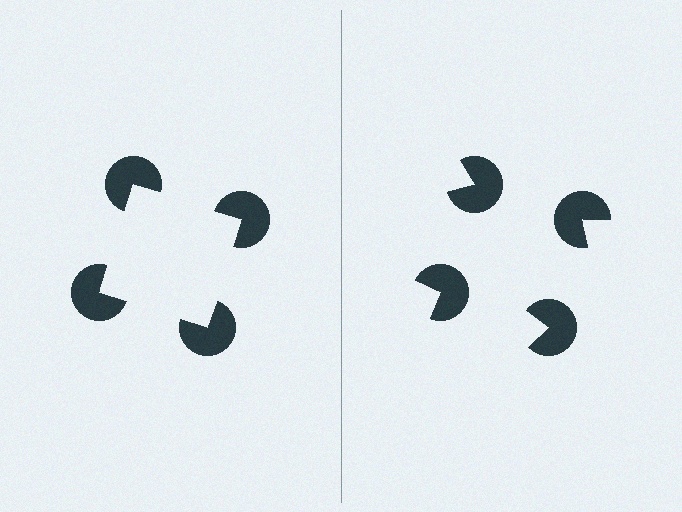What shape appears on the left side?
An illusory square.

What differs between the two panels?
The pac-man discs are positioned identically on both sides; only the wedge orientations differ. On the left they align to a square; on the right they are misaligned.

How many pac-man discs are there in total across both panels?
8 — 4 on each side.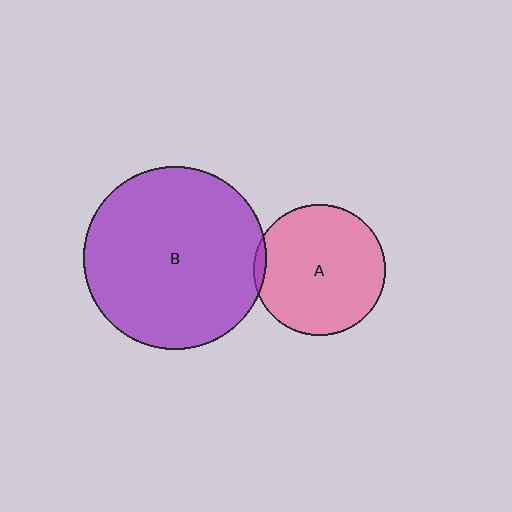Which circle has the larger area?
Circle B (purple).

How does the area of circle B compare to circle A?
Approximately 1.9 times.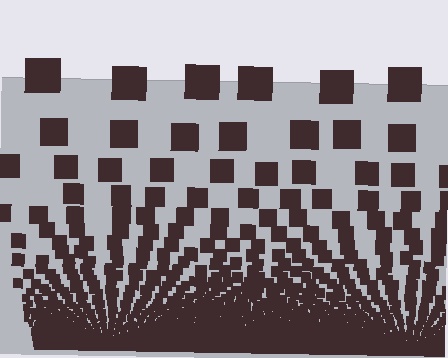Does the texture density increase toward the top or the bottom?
Density increases toward the bottom.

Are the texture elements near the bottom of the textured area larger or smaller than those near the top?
Smaller. The gradient is inverted — elements near the bottom are smaller and denser.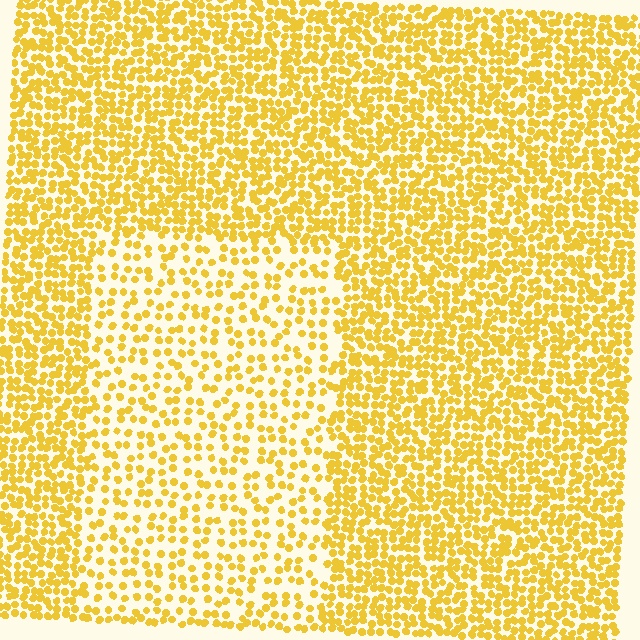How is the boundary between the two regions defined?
The boundary is defined by a change in element density (approximately 2.0x ratio). All elements are the same color, size, and shape.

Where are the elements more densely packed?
The elements are more densely packed outside the rectangle boundary.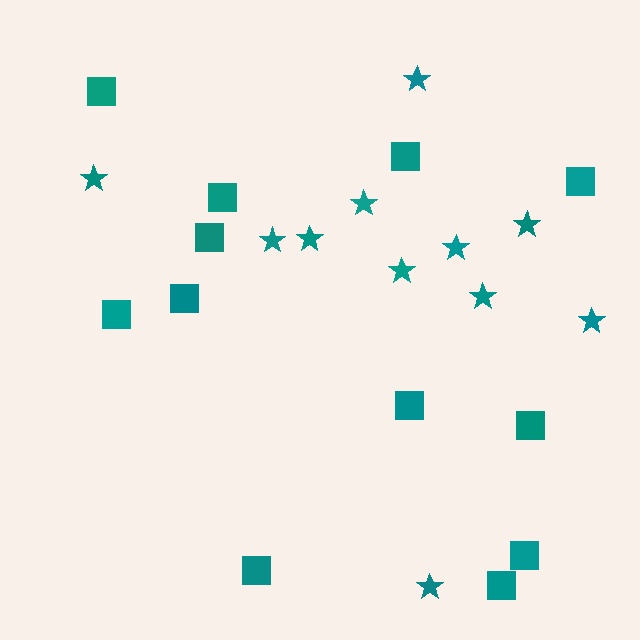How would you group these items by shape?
There are 2 groups: one group of squares (12) and one group of stars (11).